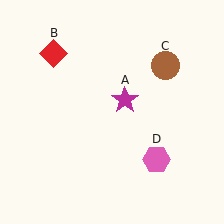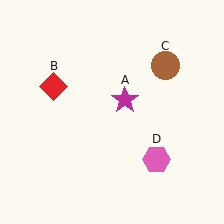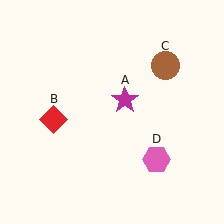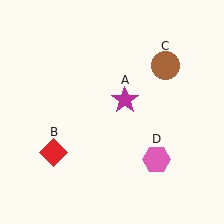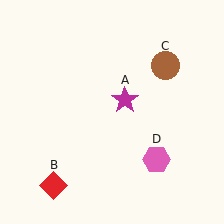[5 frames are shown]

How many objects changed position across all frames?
1 object changed position: red diamond (object B).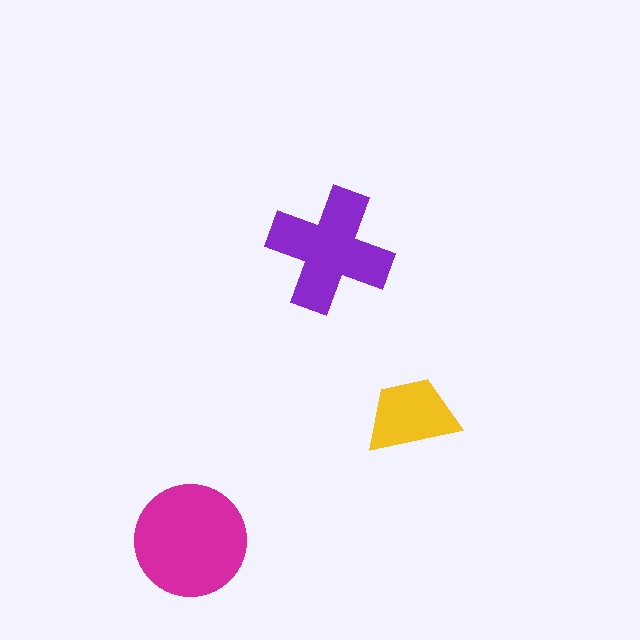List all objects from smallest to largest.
The yellow trapezoid, the purple cross, the magenta circle.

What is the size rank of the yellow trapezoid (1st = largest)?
3rd.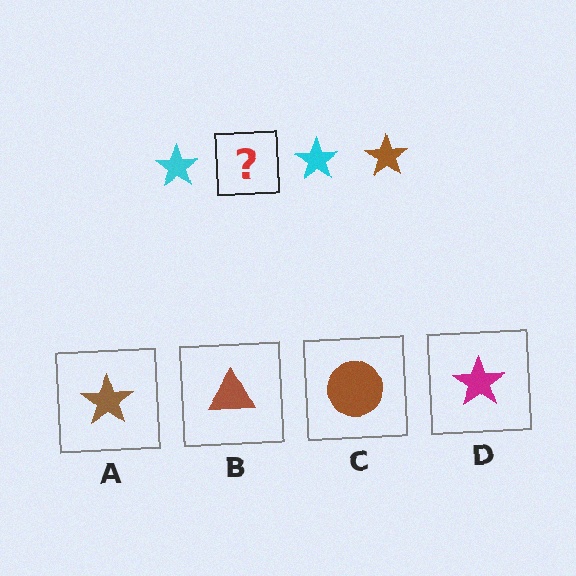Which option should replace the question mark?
Option A.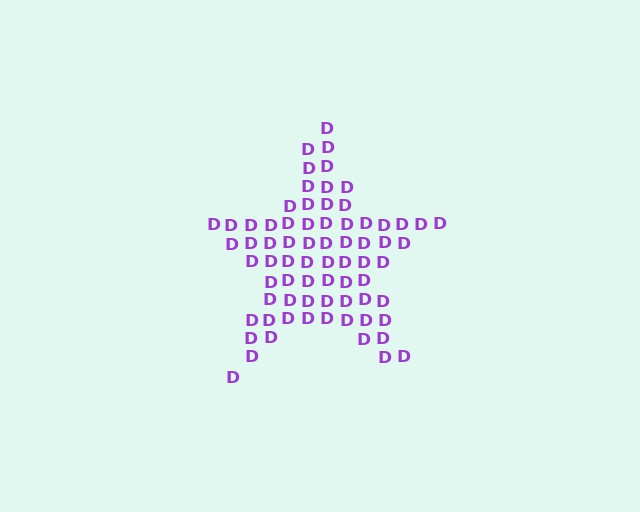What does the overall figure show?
The overall figure shows a star.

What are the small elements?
The small elements are letter D's.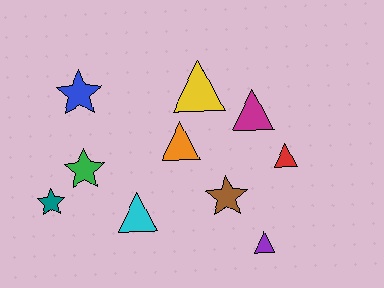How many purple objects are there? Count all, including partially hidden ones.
There is 1 purple object.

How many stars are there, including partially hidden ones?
There are 4 stars.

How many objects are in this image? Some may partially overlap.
There are 10 objects.